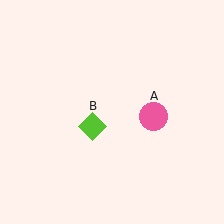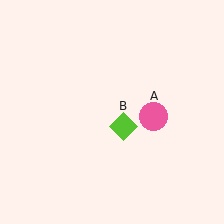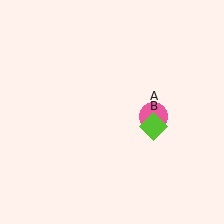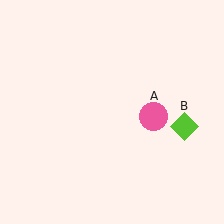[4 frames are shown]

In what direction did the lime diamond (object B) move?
The lime diamond (object B) moved right.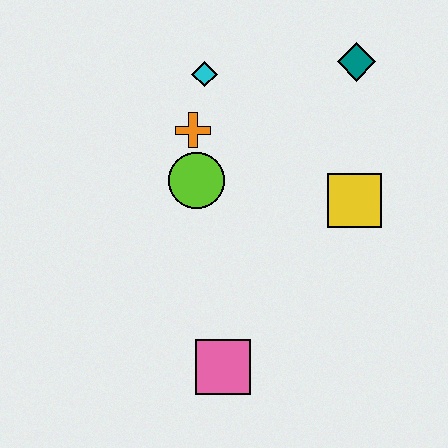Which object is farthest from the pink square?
The teal diamond is farthest from the pink square.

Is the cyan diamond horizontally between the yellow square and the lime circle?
Yes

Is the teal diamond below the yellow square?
No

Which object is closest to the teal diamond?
The yellow square is closest to the teal diamond.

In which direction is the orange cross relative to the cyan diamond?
The orange cross is below the cyan diamond.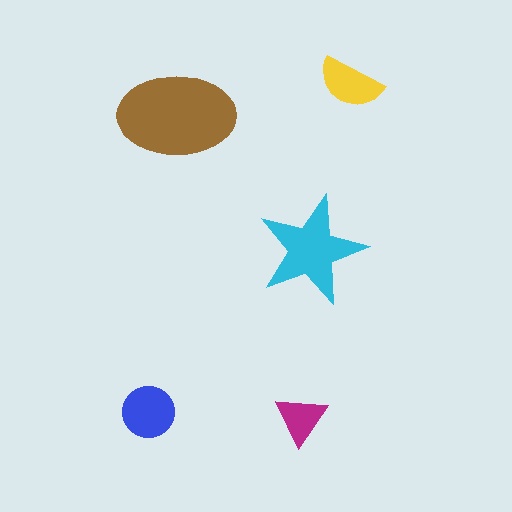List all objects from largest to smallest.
The brown ellipse, the cyan star, the blue circle, the yellow semicircle, the magenta triangle.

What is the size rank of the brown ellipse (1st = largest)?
1st.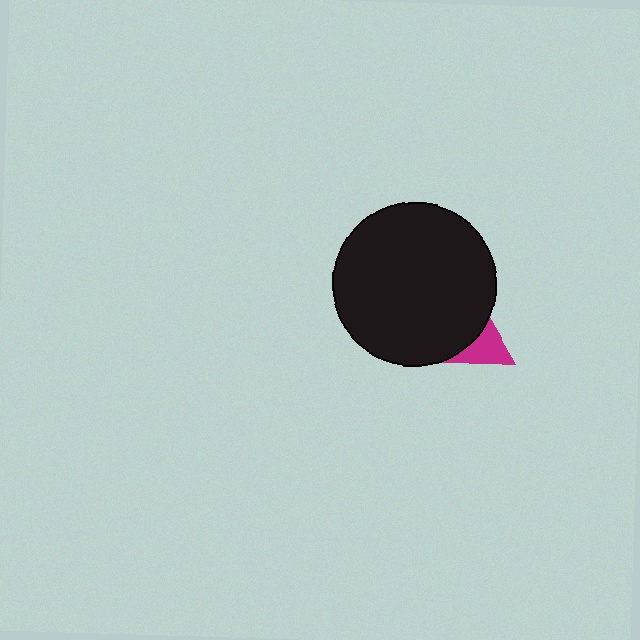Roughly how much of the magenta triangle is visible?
A small part of it is visible (roughly 39%).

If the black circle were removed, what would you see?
You would see the complete magenta triangle.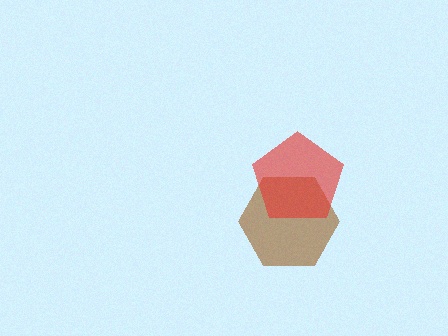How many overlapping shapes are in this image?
There are 2 overlapping shapes in the image.